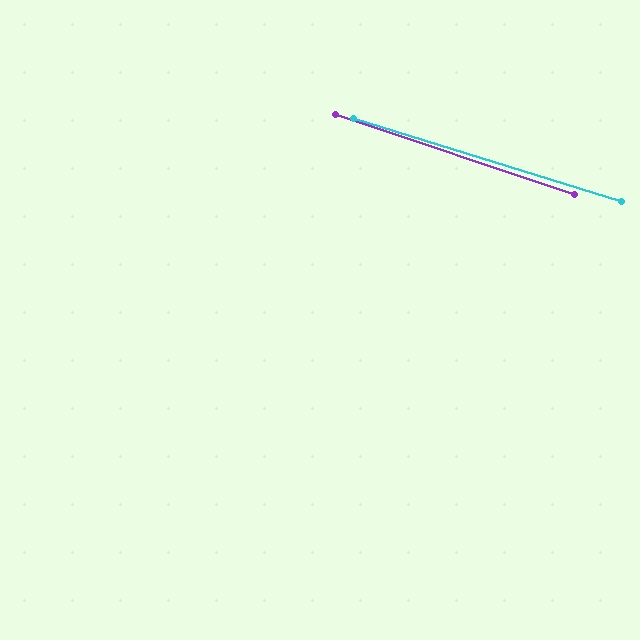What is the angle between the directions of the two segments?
Approximately 1 degree.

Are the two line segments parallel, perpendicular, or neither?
Parallel — their directions differ by only 1.2°.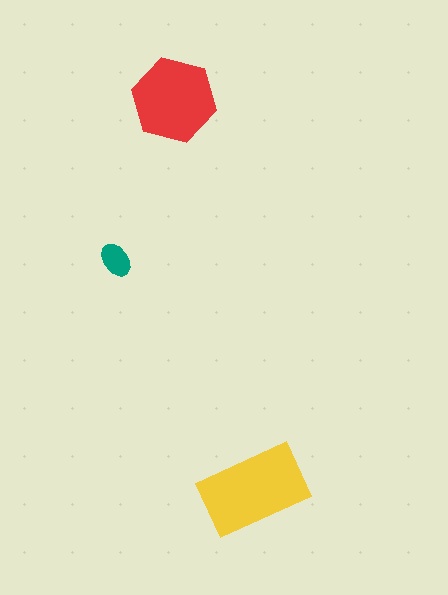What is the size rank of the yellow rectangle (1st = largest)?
1st.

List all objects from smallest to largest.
The teal ellipse, the red hexagon, the yellow rectangle.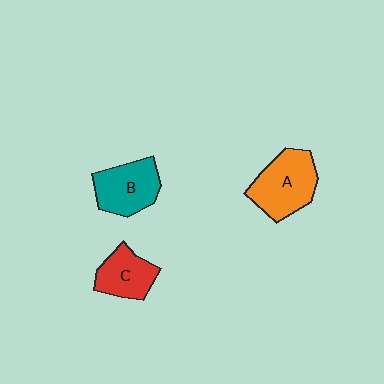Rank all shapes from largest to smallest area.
From largest to smallest: A (orange), B (teal), C (red).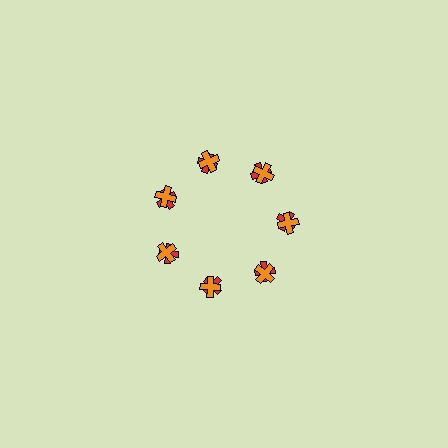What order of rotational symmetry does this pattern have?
This pattern has 7-fold rotational symmetry.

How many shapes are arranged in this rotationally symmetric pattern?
There are 14 shapes, arranged in 7 groups of 2.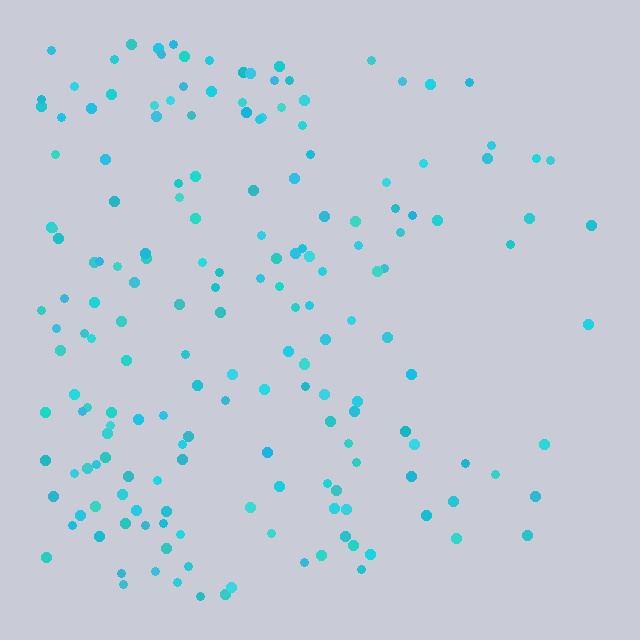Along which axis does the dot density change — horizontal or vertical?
Horizontal.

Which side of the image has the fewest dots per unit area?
The right.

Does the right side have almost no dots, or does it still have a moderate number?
Still a moderate number, just noticeably fewer than the left.